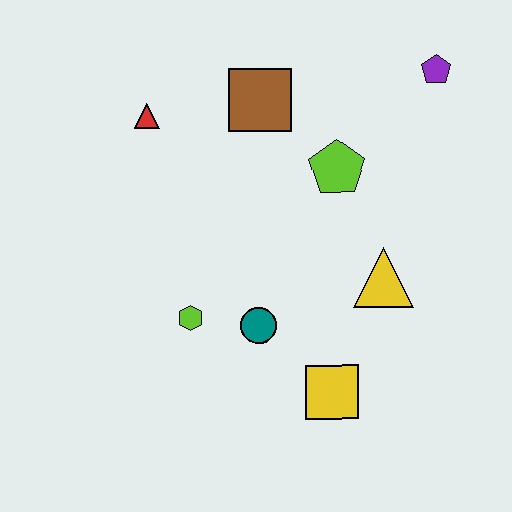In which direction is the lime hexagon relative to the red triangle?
The lime hexagon is below the red triangle.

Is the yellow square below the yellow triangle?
Yes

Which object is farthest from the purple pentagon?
The lime hexagon is farthest from the purple pentagon.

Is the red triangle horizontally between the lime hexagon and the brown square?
No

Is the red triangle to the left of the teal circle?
Yes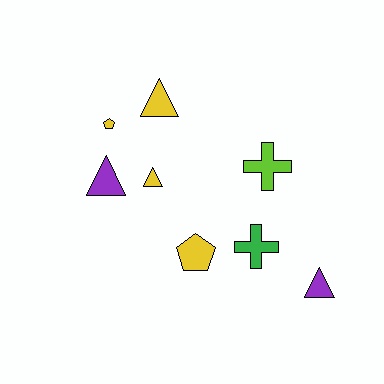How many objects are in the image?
There are 8 objects.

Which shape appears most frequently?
Triangle, with 4 objects.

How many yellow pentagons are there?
There are 2 yellow pentagons.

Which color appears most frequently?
Yellow, with 4 objects.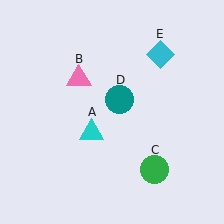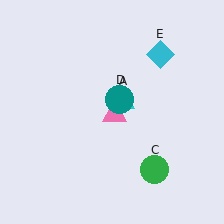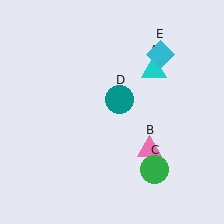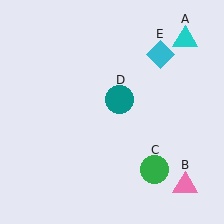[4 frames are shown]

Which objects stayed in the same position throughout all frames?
Green circle (object C) and teal circle (object D) and cyan diamond (object E) remained stationary.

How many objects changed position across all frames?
2 objects changed position: cyan triangle (object A), pink triangle (object B).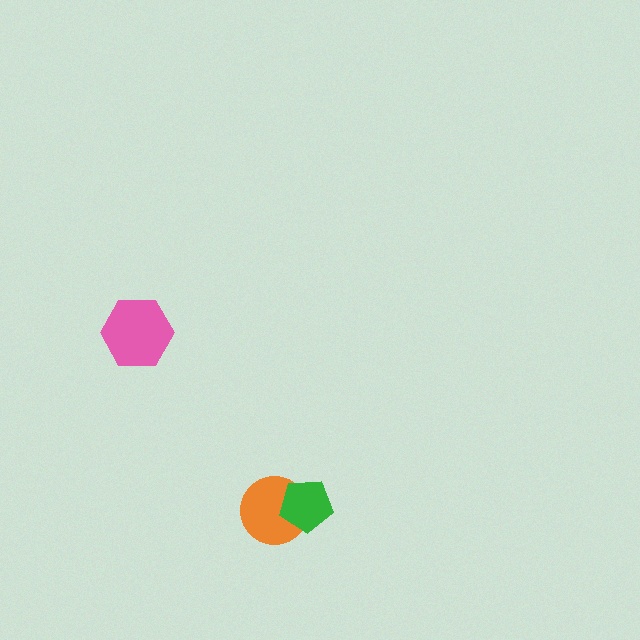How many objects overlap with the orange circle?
1 object overlaps with the orange circle.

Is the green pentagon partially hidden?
No, no other shape covers it.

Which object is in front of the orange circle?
The green pentagon is in front of the orange circle.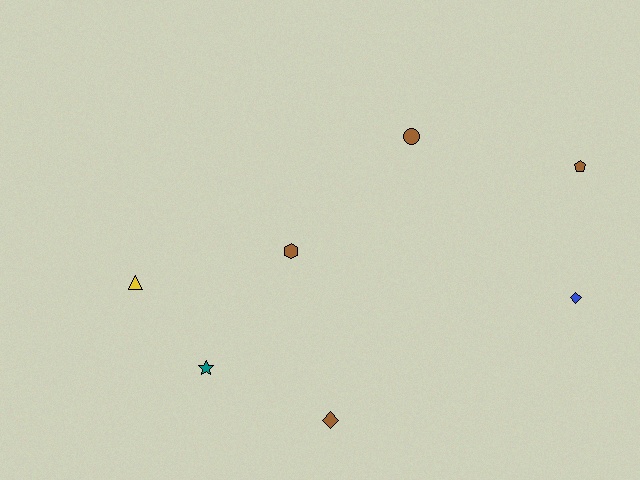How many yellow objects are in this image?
There is 1 yellow object.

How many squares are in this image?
There are no squares.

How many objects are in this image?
There are 7 objects.